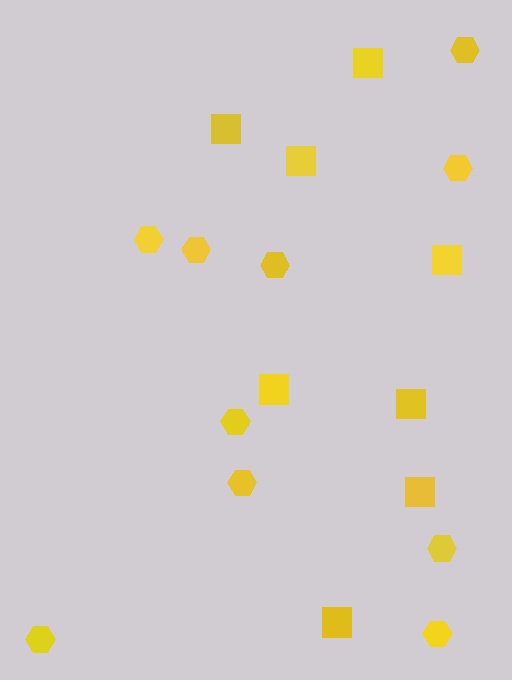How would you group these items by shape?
There are 2 groups: one group of squares (8) and one group of hexagons (10).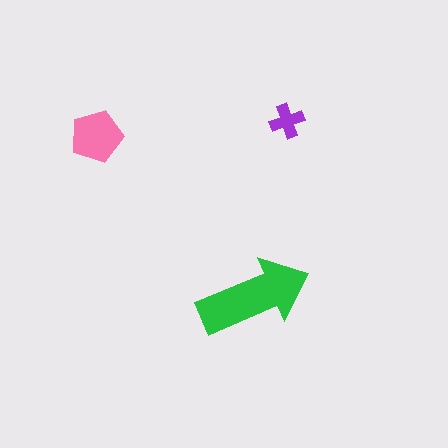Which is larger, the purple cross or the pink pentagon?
The pink pentagon.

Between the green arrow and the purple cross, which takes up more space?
The green arrow.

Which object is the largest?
The green arrow.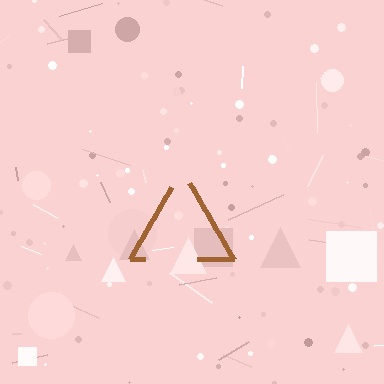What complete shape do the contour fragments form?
The contour fragments form a triangle.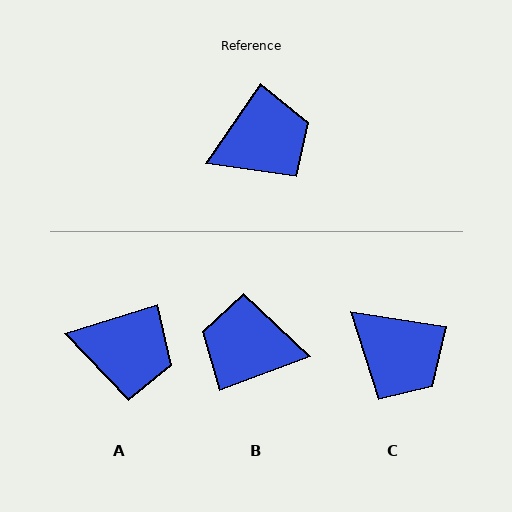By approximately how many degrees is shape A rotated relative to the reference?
Approximately 38 degrees clockwise.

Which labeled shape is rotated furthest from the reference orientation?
B, about 145 degrees away.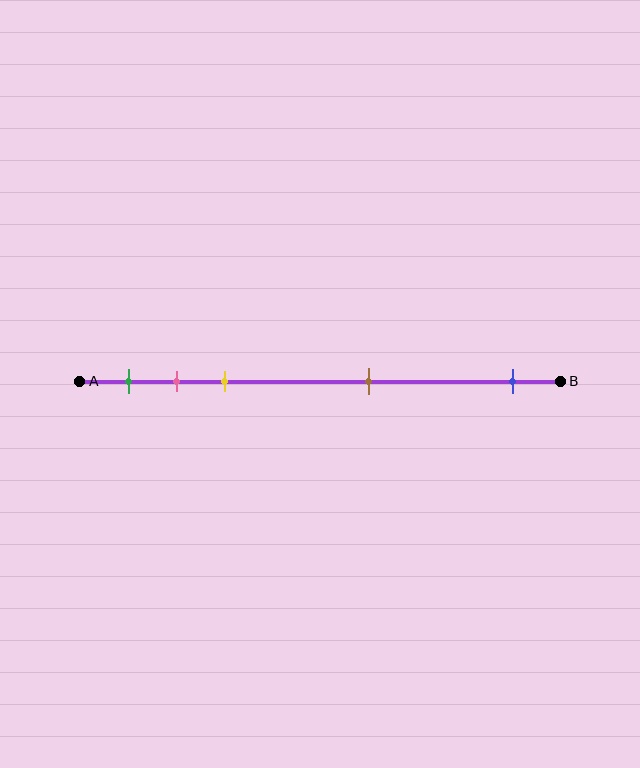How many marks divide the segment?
There are 5 marks dividing the segment.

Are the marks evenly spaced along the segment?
No, the marks are not evenly spaced.